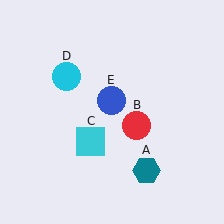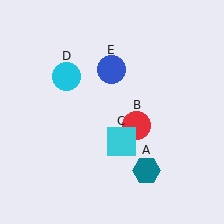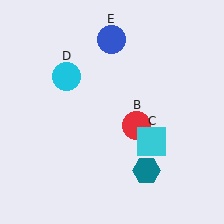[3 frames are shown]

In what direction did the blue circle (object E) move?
The blue circle (object E) moved up.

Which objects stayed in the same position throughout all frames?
Teal hexagon (object A) and red circle (object B) and cyan circle (object D) remained stationary.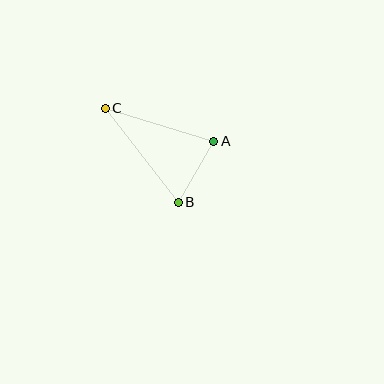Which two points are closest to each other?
Points A and B are closest to each other.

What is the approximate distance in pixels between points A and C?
The distance between A and C is approximately 113 pixels.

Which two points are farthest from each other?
Points B and C are farthest from each other.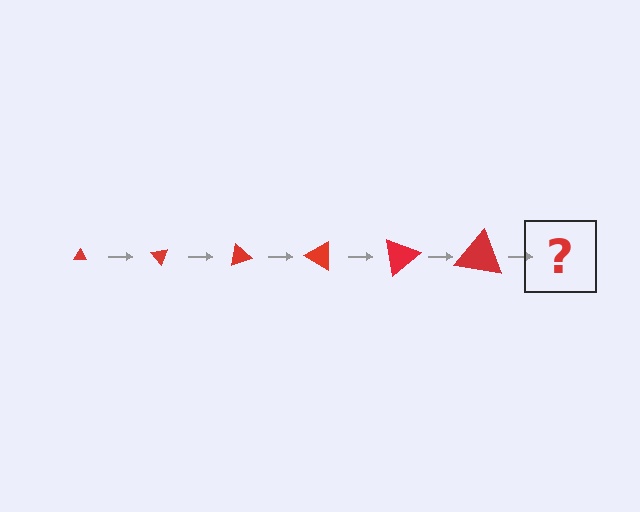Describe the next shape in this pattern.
It should be a triangle, larger than the previous one and rotated 300 degrees from the start.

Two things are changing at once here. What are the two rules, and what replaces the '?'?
The two rules are that the triangle grows larger each step and it rotates 50 degrees each step. The '?' should be a triangle, larger than the previous one and rotated 300 degrees from the start.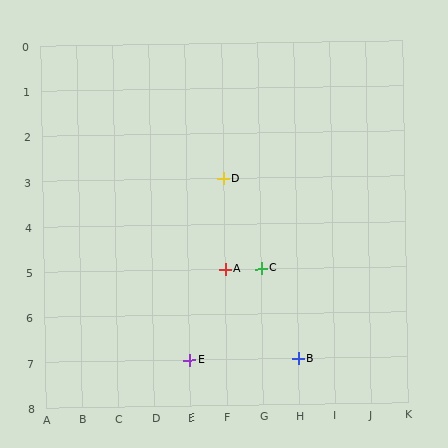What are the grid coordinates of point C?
Point C is at grid coordinates (G, 5).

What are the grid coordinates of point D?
Point D is at grid coordinates (F, 3).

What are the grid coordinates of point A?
Point A is at grid coordinates (F, 5).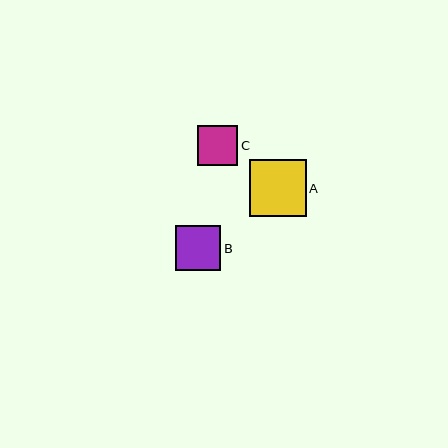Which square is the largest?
Square A is the largest with a size of approximately 57 pixels.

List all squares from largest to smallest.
From largest to smallest: A, B, C.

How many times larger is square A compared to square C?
Square A is approximately 1.4 times the size of square C.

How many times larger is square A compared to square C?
Square A is approximately 1.4 times the size of square C.